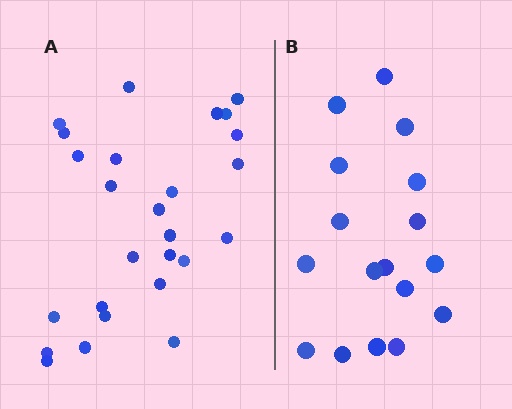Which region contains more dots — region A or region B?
Region A (the left region) has more dots.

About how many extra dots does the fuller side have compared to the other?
Region A has roughly 8 or so more dots than region B.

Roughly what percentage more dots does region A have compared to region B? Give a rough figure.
About 55% more.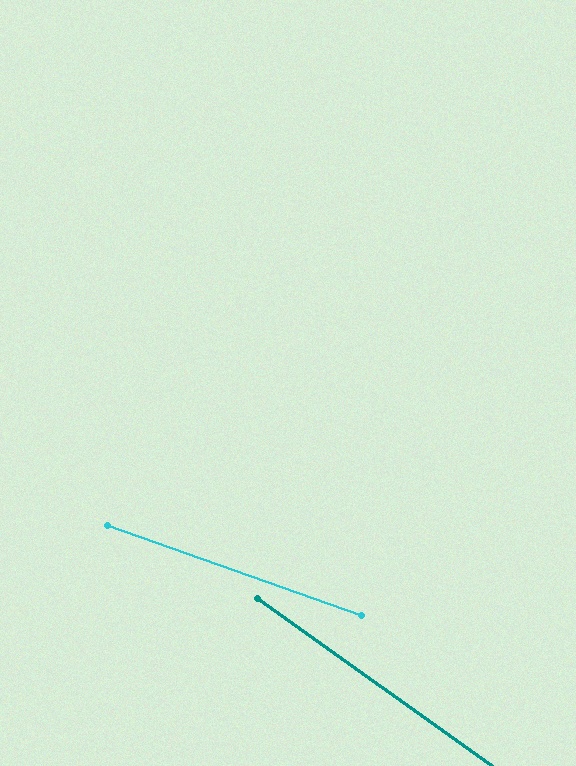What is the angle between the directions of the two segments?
Approximately 16 degrees.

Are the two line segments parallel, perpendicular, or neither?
Neither parallel nor perpendicular — they differ by about 16°.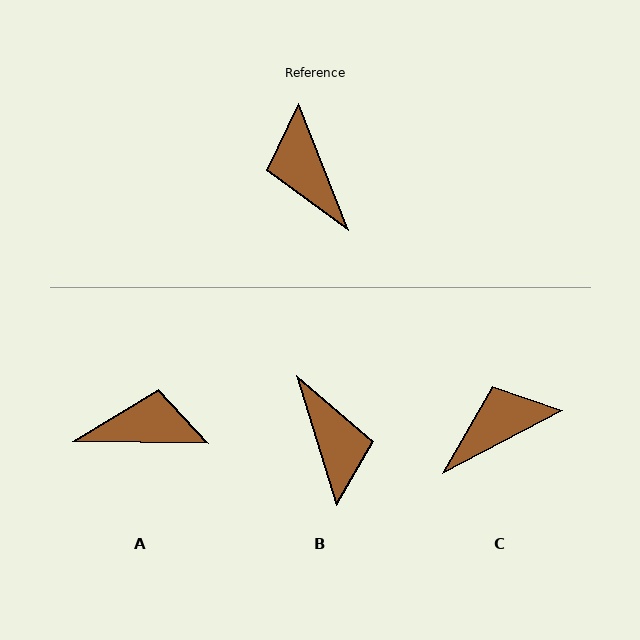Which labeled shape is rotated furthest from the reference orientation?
B, about 176 degrees away.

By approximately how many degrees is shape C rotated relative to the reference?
Approximately 84 degrees clockwise.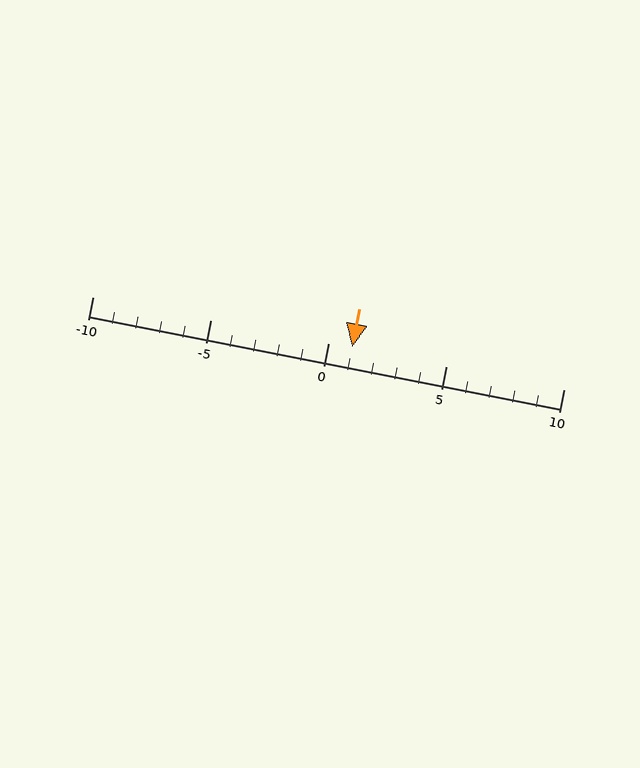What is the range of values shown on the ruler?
The ruler shows values from -10 to 10.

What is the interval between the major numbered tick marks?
The major tick marks are spaced 5 units apart.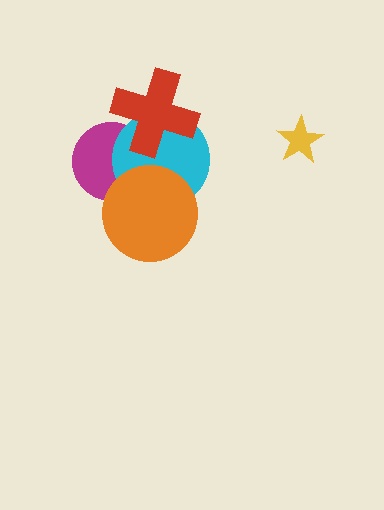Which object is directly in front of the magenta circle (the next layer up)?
The cyan circle is directly in front of the magenta circle.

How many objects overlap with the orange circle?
2 objects overlap with the orange circle.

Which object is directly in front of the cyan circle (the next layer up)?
The orange circle is directly in front of the cyan circle.